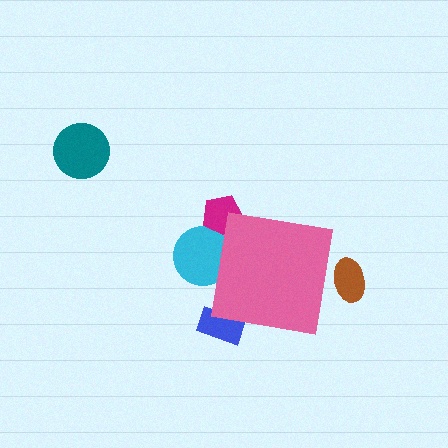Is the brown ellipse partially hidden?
Yes, the brown ellipse is partially hidden behind the pink square.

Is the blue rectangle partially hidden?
Yes, the blue rectangle is partially hidden behind the pink square.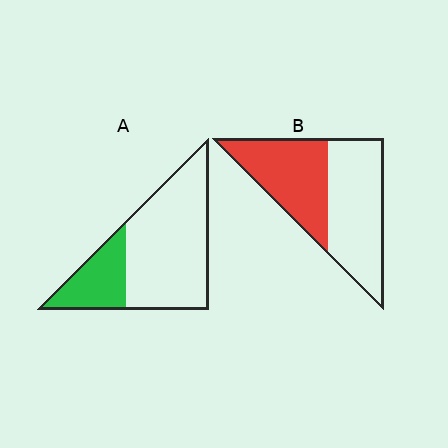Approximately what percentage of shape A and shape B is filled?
A is approximately 25% and B is approximately 45%.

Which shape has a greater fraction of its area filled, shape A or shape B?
Shape B.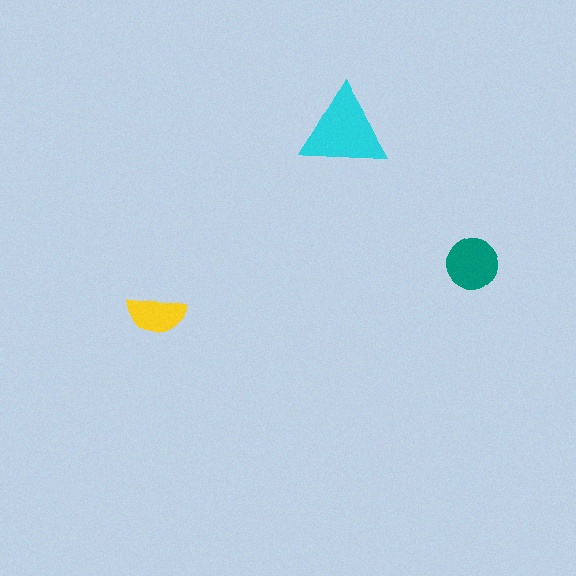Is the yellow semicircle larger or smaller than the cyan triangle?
Smaller.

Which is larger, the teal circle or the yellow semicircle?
The teal circle.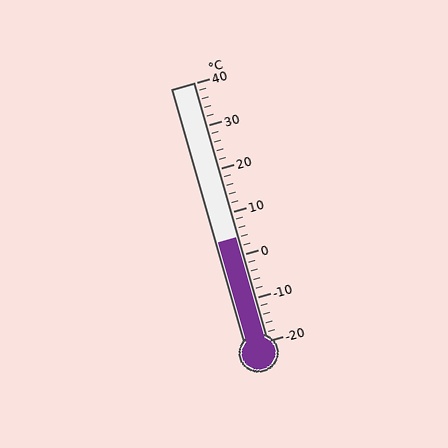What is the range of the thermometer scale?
The thermometer scale ranges from -20°C to 40°C.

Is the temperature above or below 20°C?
The temperature is below 20°C.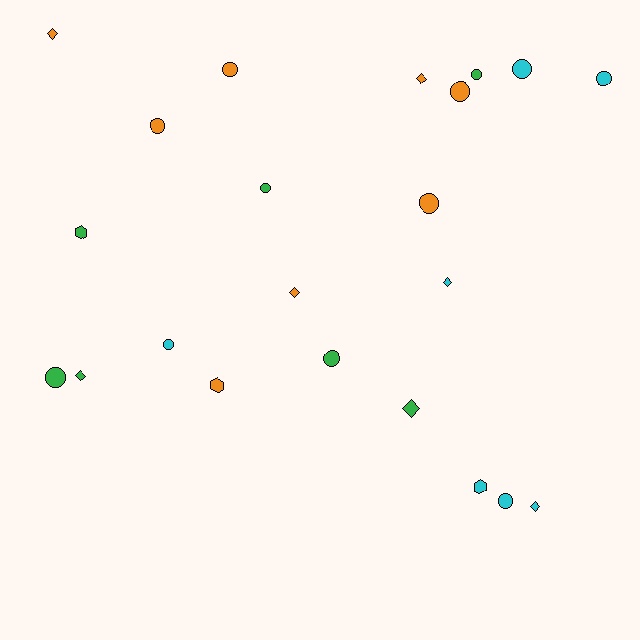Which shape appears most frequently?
Circle, with 12 objects.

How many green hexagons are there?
There is 1 green hexagon.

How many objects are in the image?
There are 22 objects.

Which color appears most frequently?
Orange, with 8 objects.